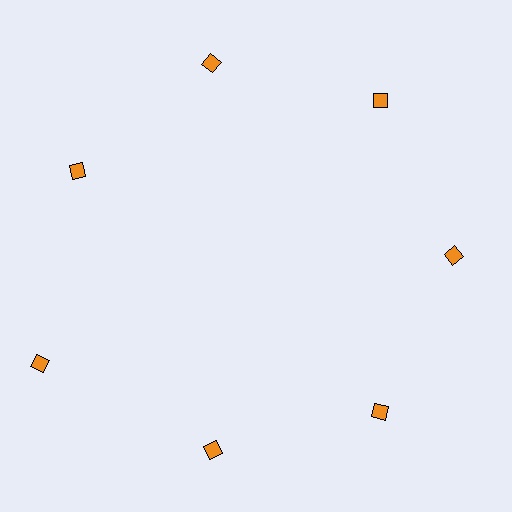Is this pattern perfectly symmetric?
No. The 7 orange diamonds are arranged in a ring, but one element near the 8 o'clock position is pushed outward from the center, breaking the 7-fold rotational symmetry.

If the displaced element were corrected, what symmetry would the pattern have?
It would have 7-fold rotational symmetry — the pattern would map onto itself every 51 degrees.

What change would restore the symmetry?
The symmetry would be restored by moving it inward, back onto the ring so that all 7 diamonds sit at equal angles and equal distance from the center.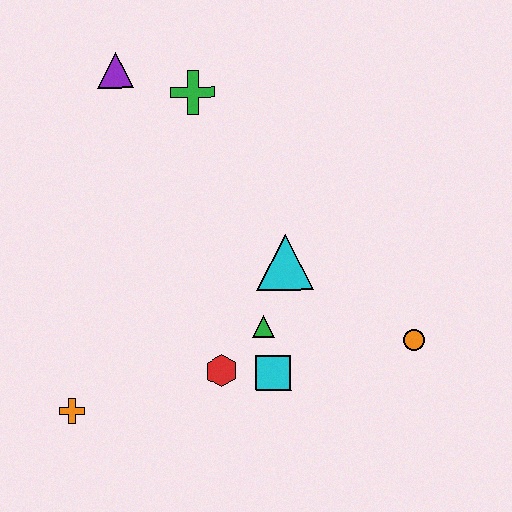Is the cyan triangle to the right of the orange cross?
Yes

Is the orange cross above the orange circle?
No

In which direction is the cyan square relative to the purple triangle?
The cyan square is below the purple triangle.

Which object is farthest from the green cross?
The orange cross is farthest from the green cross.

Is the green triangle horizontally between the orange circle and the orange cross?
Yes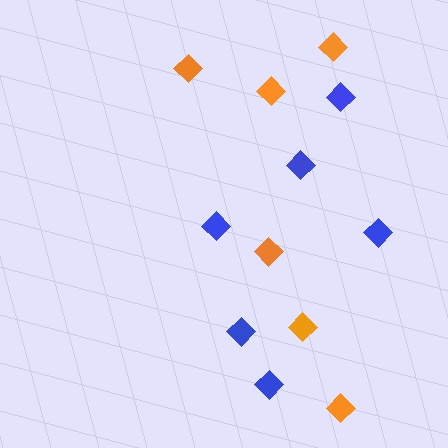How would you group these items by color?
There are 2 groups: one group of blue diamonds (6) and one group of orange diamonds (6).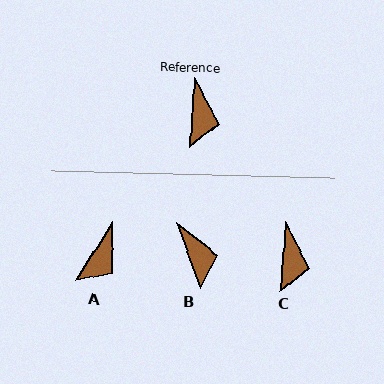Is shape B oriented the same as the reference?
No, it is off by about 23 degrees.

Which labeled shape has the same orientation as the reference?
C.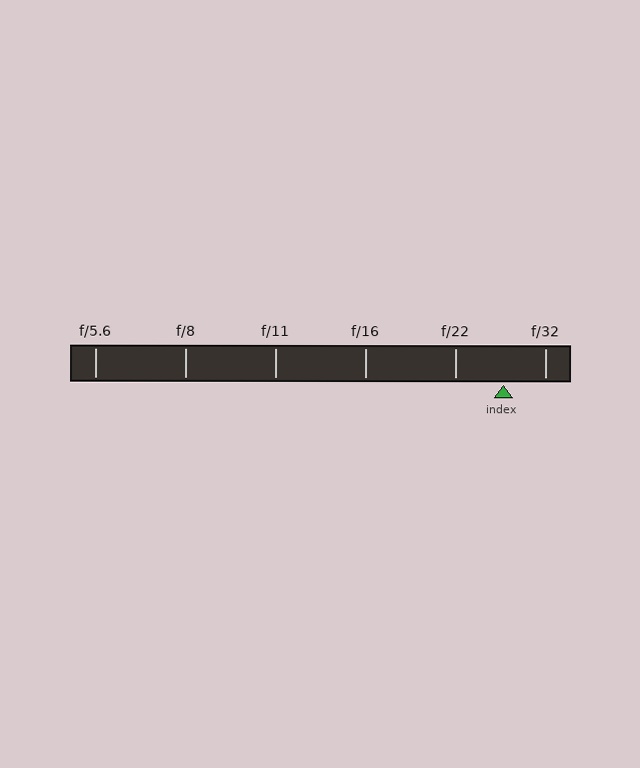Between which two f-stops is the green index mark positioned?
The index mark is between f/22 and f/32.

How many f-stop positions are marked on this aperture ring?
There are 6 f-stop positions marked.